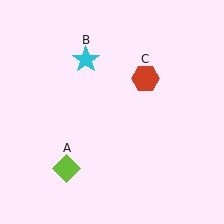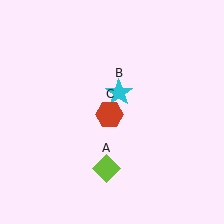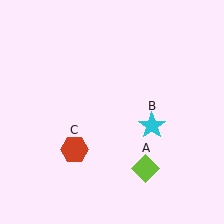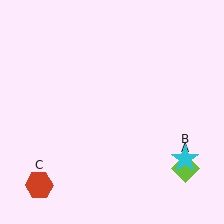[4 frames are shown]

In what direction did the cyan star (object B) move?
The cyan star (object B) moved down and to the right.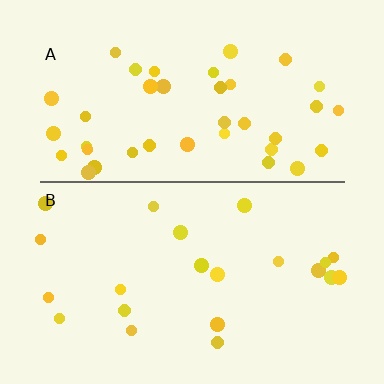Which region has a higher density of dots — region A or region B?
A (the top).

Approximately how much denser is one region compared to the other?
Approximately 1.8× — region A over region B.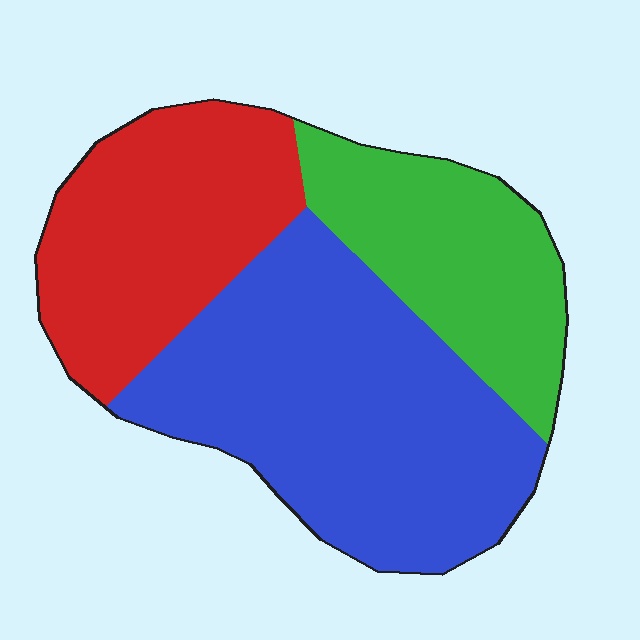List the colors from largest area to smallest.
From largest to smallest: blue, red, green.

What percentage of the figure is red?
Red covers about 30% of the figure.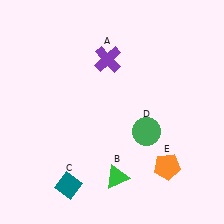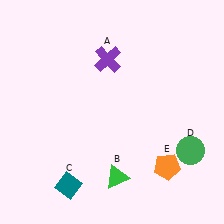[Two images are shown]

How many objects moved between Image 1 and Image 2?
1 object moved between the two images.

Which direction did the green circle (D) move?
The green circle (D) moved right.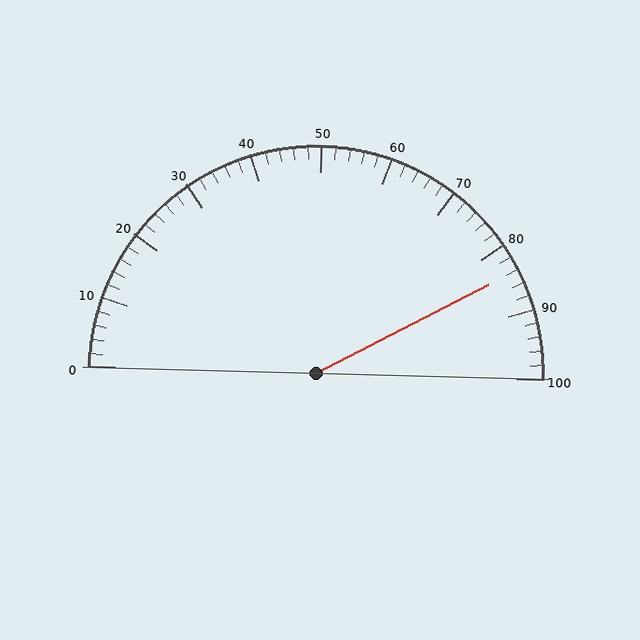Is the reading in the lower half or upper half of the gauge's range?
The reading is in the upper half of the range (0 to 100).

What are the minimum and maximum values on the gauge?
The gauge ranges from 0 to 100.